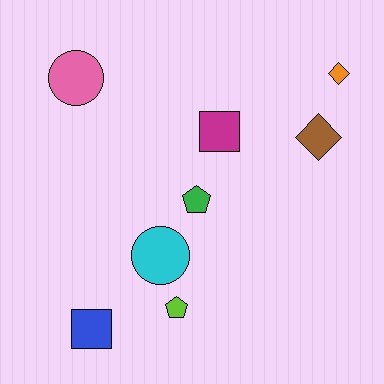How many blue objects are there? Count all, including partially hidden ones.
There is 1 blue object.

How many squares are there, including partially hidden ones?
There are 2 squares.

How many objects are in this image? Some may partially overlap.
There are 8 objects.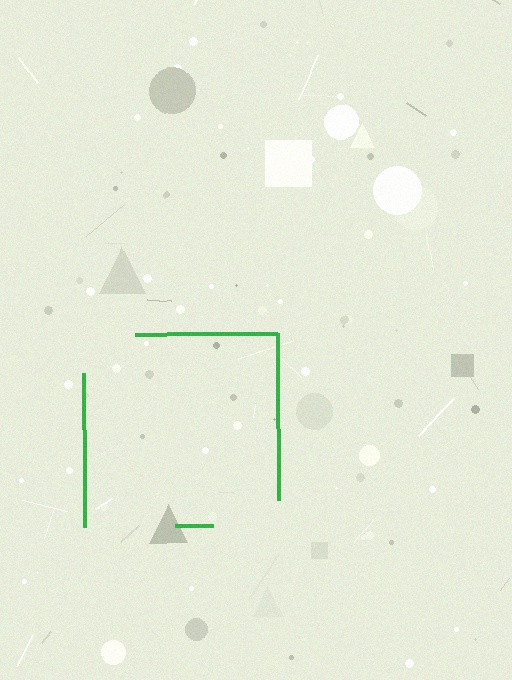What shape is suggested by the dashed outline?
The dashed outline suggests a square.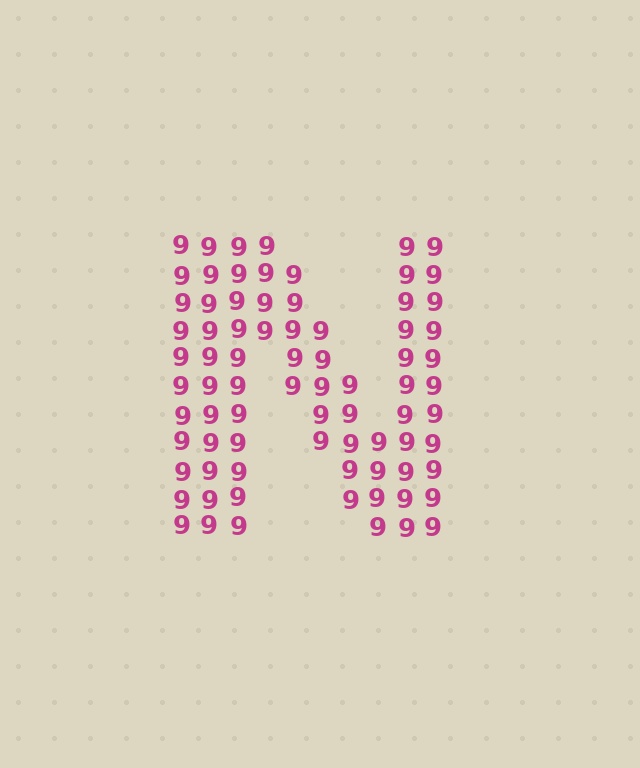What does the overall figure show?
The overall figure shows the letter N.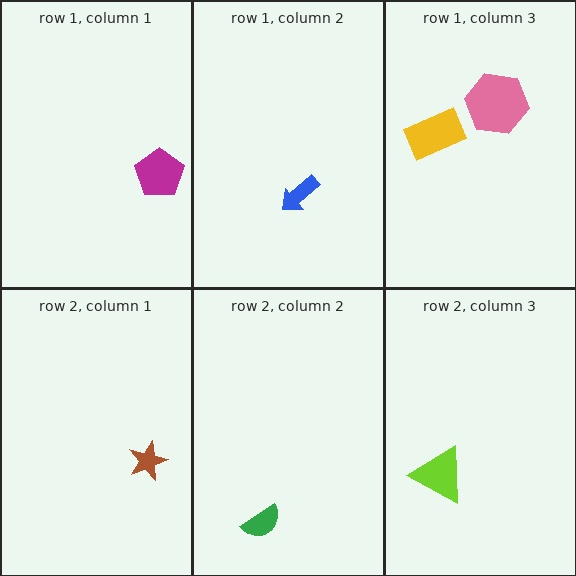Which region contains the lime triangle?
The row 2, column 3 region.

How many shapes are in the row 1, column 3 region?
2.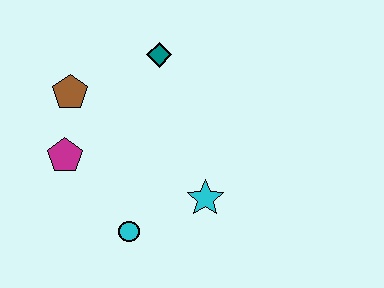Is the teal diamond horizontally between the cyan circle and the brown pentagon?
No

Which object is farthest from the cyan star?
The brown pentagon is farthest from the cyan star.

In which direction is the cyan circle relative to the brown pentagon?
The cyan circle is below the brown pentagon.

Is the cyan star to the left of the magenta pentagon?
No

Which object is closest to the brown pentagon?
The magenta pentagon is closest to the brown pentagon.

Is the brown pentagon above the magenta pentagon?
Yes